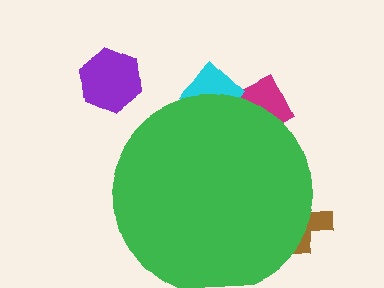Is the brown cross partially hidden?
Yes, the brown cross is partially hidden behind the green circle.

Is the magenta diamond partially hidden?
Yes, the magenta diamond is partially hidden behind the green circle.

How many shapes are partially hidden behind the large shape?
4 shapes are partially hidden.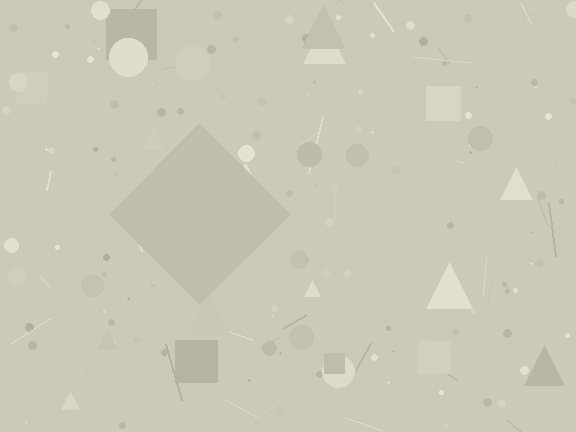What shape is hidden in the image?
A diamond is hidden in the image.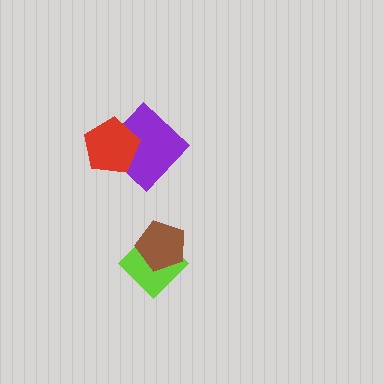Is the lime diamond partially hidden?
Yes, it is partially covered by another shape.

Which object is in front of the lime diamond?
The brown pentagon is in front of the lime diamond.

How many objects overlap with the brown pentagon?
1 object overlaps with the brown pentagon.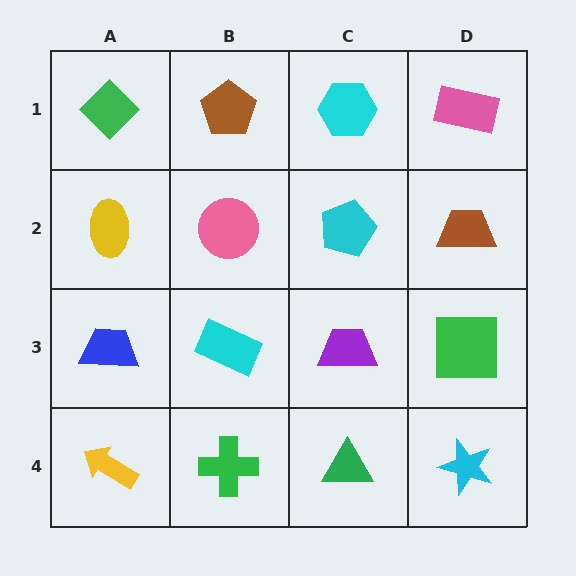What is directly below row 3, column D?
A cyan star.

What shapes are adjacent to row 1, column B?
A pink circle (row 2, column B), a green diamond (row 1, column A), a cyan hexagon (row 1, column C).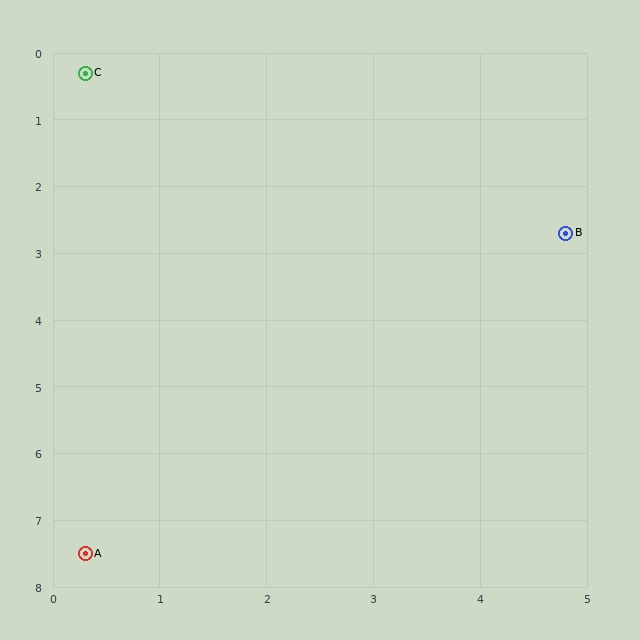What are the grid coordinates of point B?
Point B is at approximately (4.8, 2.7).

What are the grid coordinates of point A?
Point A is at approximately (0.3, 7.5).